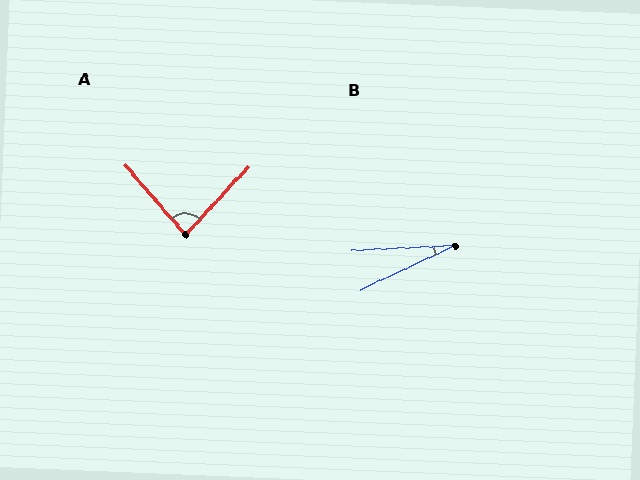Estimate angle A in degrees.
Approximately 83 degrees.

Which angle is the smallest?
B, at approximately 22 degrees.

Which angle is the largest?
A, at approximately 83 degrees.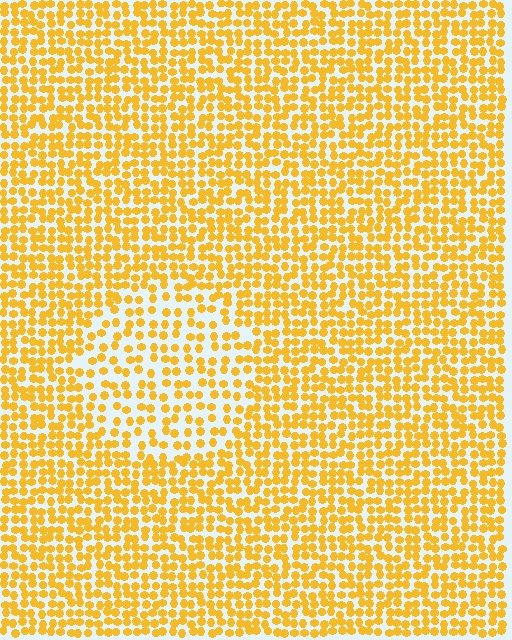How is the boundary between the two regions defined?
The boundary is defined by a change in element density (approximately 1.7x ratio). All elements are the same color, size, and shape.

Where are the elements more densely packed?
The elements are more densely packed outside the circle boundary.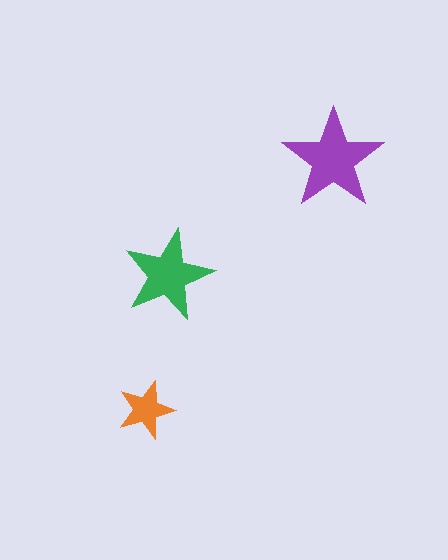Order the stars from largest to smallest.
the purple one, the green one, the orange one.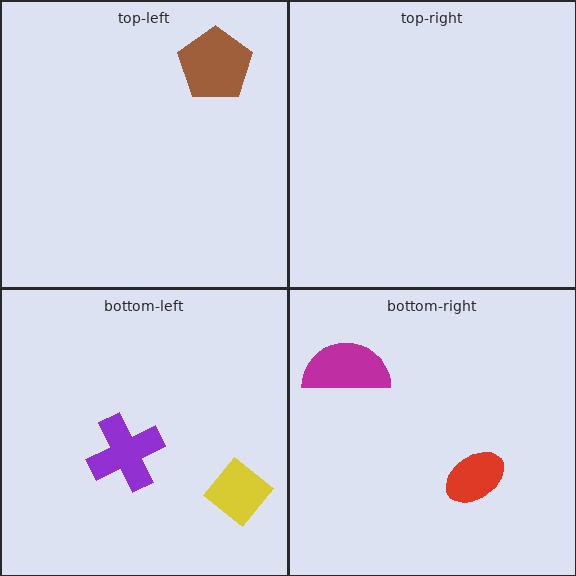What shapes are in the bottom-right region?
The magenta semicircle, the red ellipse.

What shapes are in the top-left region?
The brown pentagon.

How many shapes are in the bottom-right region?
2.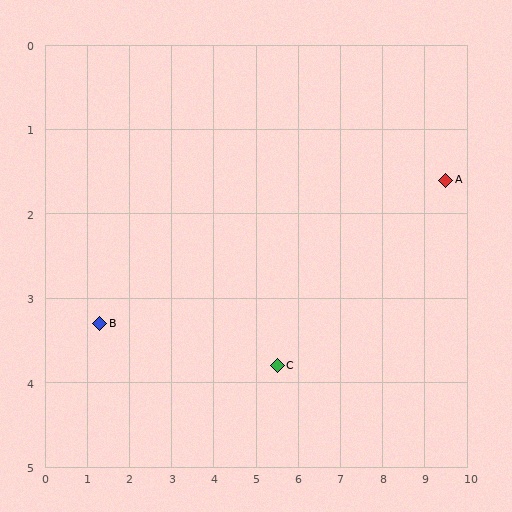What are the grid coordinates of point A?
Point A is at approximately (9.5, 1.6).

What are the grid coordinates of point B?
Point B is at approximately (1.3, 3.3).